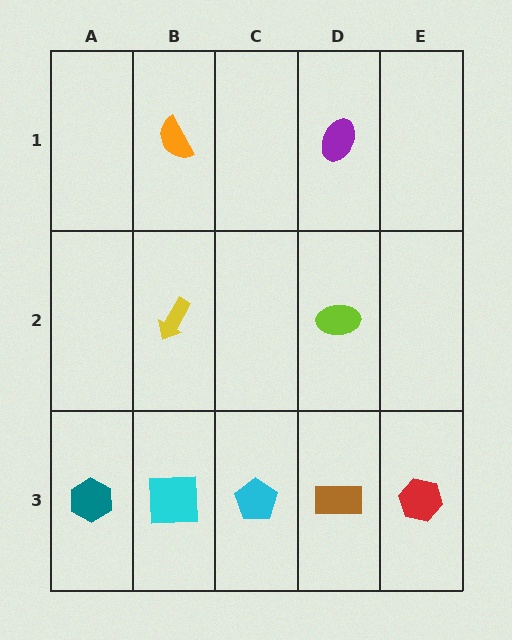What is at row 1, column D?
A purple ellipse.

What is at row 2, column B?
A yellow arrow.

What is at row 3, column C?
A cyan pentagon.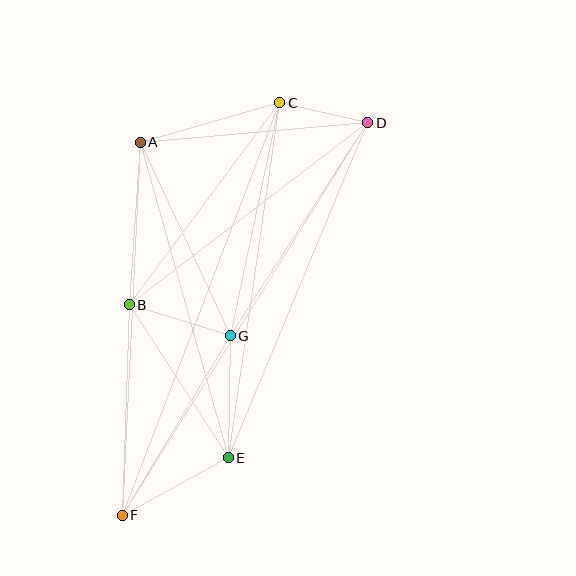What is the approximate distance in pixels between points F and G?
The distance between F and G is approximately 209 pixels.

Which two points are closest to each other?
Points C and D are closest to each other.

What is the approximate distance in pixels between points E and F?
The distance between E and F is approximately 120 pixels.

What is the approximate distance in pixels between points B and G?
The distance between B and G is approximately 106 pixels.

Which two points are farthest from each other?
Points D and F are farthest from each other.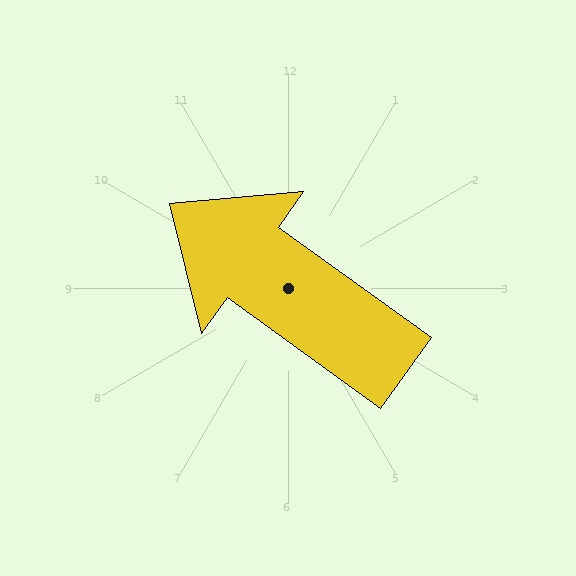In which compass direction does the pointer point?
Northwest.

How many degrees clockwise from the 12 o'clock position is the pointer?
Approximately 306 degrees.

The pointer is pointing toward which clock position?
Roughly 10 o'clock.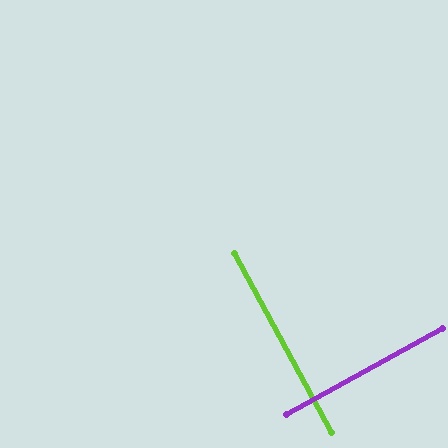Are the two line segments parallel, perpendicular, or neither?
Perpendicular — they meet at approximately 90°.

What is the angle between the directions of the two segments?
Approximately 90 degrees.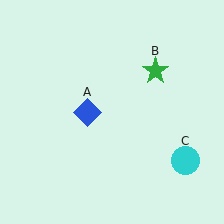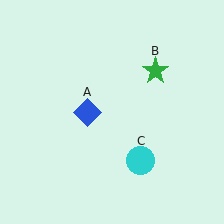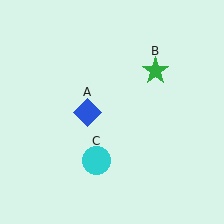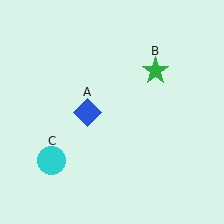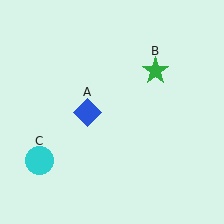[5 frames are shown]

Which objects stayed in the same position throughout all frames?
Blue diamond (object A) and green star (object B) remained stationary.